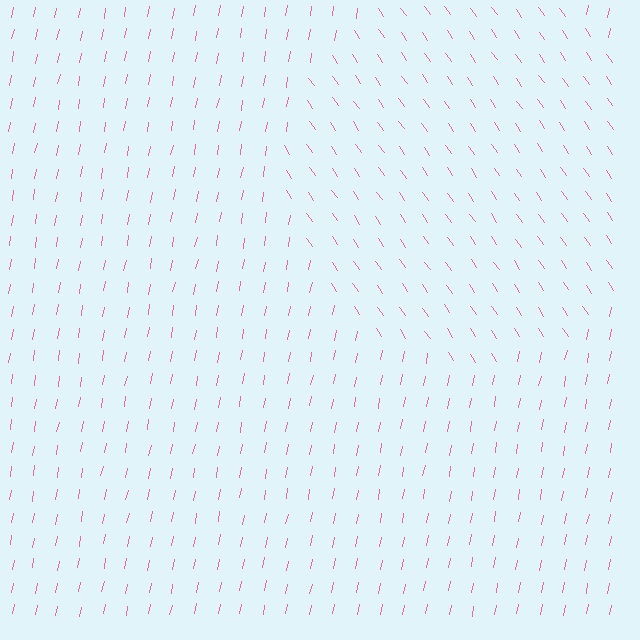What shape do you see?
I see a circle.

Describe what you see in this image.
The image is filled with small pink line segments. A circle region in the image has lines oriented differently from the surrounding lines, creating a visible texture boundary.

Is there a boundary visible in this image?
Yes, there is a texture boundary formed by a change in line orientation.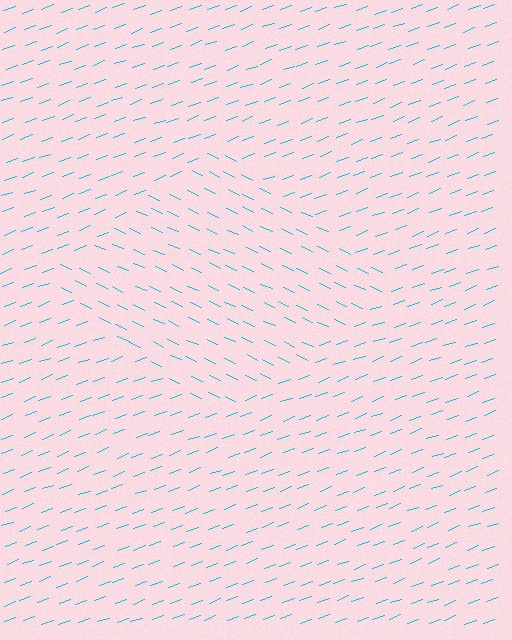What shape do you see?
I see a diamond.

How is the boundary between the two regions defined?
The boundary is defined purely by a change in line orientation (approximately 45 degrees difference). All lines are the same color and thickness.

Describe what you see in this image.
The image is filled with small cyan line segments. A diamond region in the image has lines oriented differently from the surrounding lines, creating a visible texture boundary.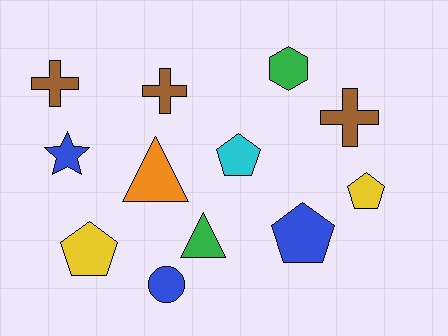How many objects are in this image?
There are 12 objects.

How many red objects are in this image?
There are no red objects.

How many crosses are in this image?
There are 3 crosses.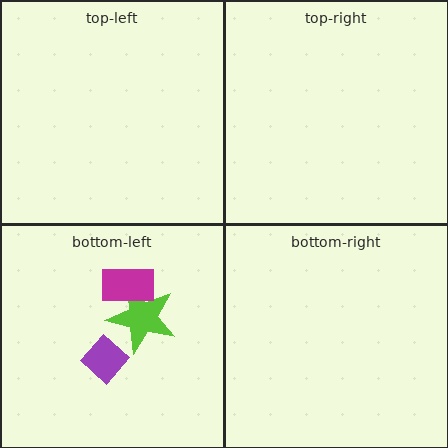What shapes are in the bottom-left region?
The lime star, the purple diamond, the magenta rectangle.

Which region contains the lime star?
The bottom-left region.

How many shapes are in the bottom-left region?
3.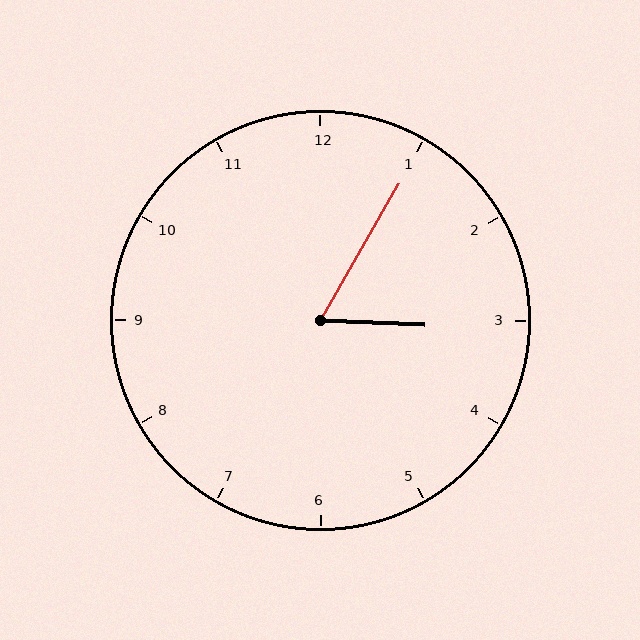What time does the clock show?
3:05.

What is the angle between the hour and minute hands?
Approximately 62 degrees.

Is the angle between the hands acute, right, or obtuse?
It is acute.